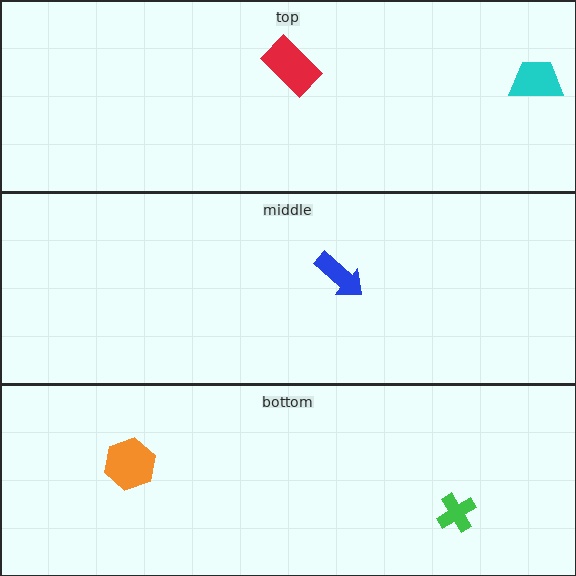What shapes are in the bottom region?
The orange hexagon, the green cross.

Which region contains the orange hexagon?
The bottom region.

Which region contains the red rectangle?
The top region.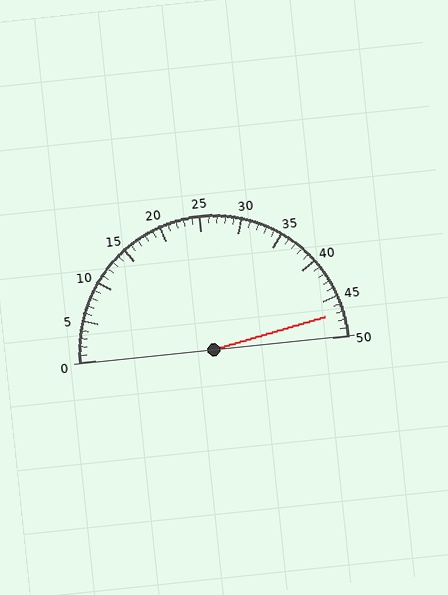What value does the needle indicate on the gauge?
The needle indicates approximately 47.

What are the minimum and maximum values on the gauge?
The gauge ranges from 0 to 50.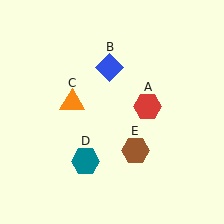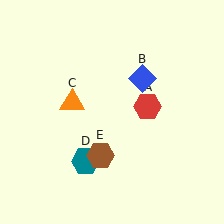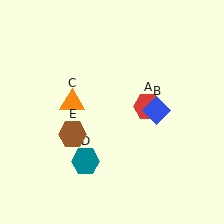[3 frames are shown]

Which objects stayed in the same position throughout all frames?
Red hexagon (object A) and orange triangle (object C) and teal hexagon (object D) remained stationary.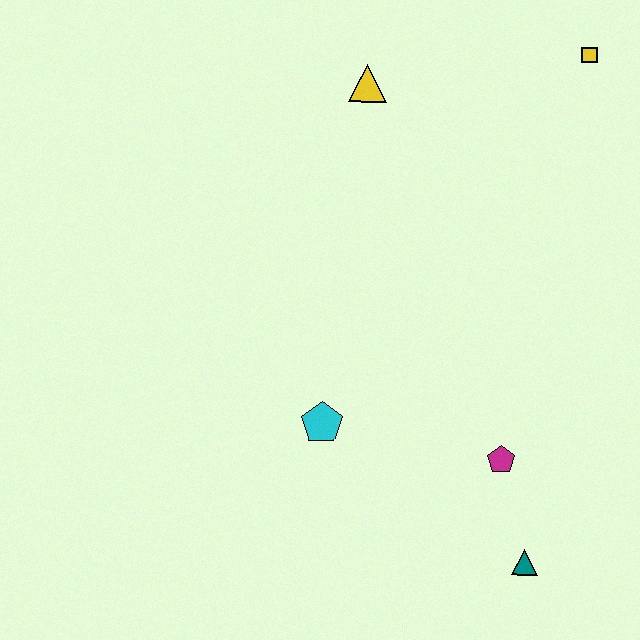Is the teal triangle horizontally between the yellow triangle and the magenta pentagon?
No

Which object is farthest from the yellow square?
The teal triangle is farthest from the yellow square.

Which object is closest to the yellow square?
The yellow triangle is closest to the yellow square.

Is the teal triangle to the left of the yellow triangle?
No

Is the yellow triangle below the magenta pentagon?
No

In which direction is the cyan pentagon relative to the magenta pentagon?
The cyan pentagon is to the left of the magenta pentagon.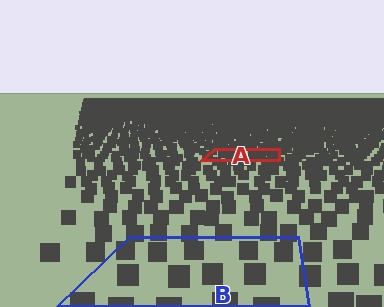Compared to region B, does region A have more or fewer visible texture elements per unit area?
Region A has more texture elements per unit area — they are packed more densely because it is farther away.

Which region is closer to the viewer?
Region B is closer. The texture elements there are larger and more spread out.